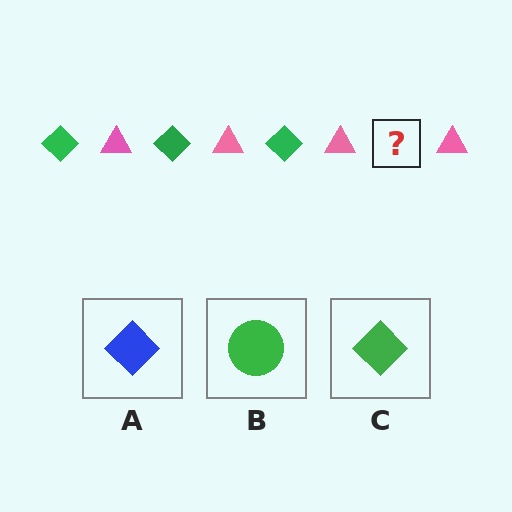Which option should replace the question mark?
Option C.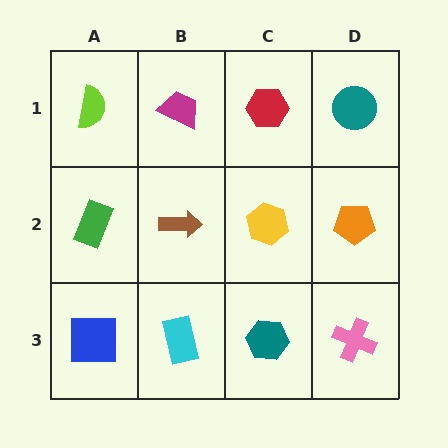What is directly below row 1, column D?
An orange pentagon.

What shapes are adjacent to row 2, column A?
A lime semicircle (row 1, column A), a blue square (row 3, column A), a brown arrow (row 2, column B).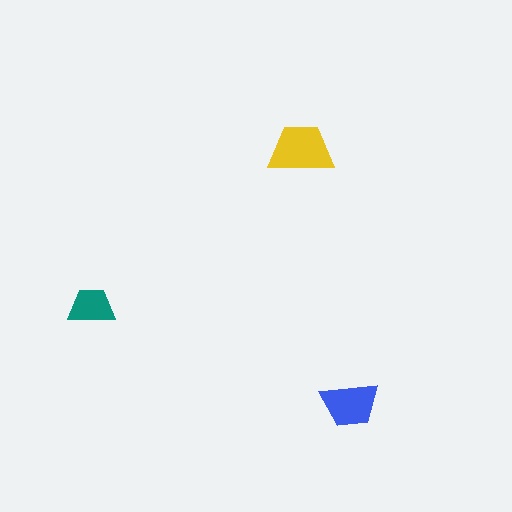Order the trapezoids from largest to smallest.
the yellow one, the blue one, the teal one.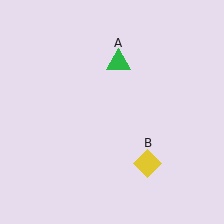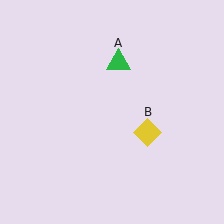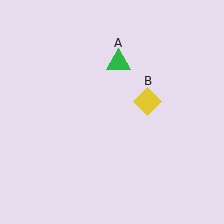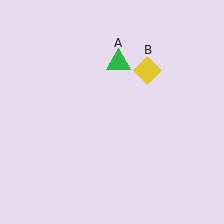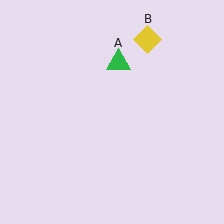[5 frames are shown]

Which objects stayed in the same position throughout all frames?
Green triangle (object A) remained stationary.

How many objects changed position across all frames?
1 object changed position: yellow diamond (object B).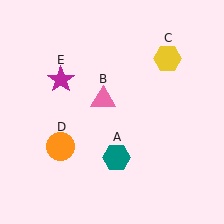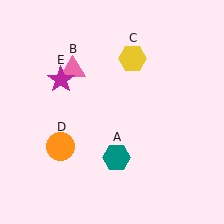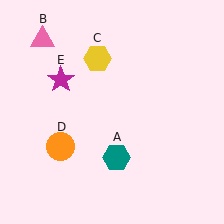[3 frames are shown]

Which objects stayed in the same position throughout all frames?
Teal hexagon (object A) and orange circle (object D) and magenta star (object E) remained stationary.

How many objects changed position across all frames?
2 objects changed position: pink triangle (object B), yellow hexagon (object C).